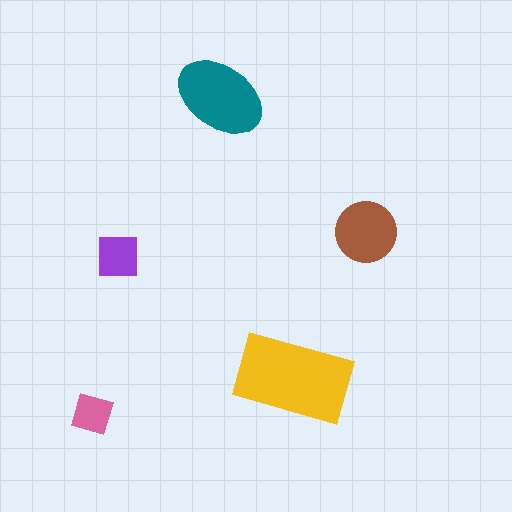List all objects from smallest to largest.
The pink diamond, the purple square, the brown circle, the teal ellipse, the yellow rectangle.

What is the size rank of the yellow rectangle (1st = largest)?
1st.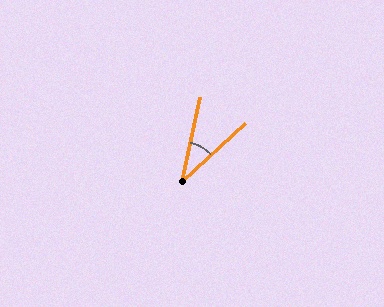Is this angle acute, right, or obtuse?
It is acute.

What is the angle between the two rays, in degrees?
Approximately 35 degrees.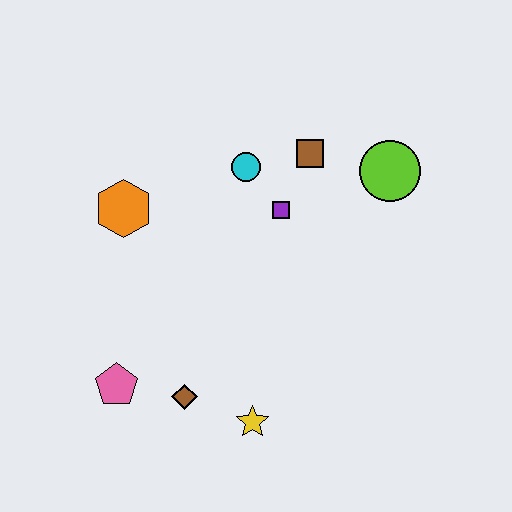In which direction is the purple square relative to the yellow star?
The purple square is above the yellow star.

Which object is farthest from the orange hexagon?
The lime circle is farthest from the orange hexagon.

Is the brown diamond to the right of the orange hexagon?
Yes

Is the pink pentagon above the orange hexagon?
No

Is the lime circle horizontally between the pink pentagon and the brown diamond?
No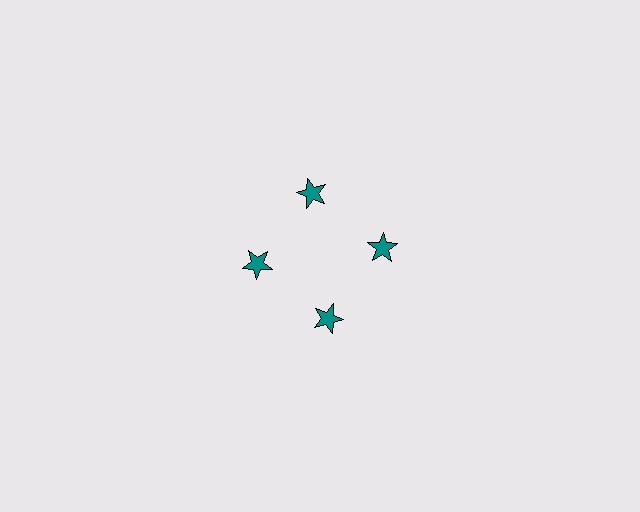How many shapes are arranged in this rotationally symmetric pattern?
There are 4 shapes, arranged in 4 groups of 1.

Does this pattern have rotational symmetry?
Yes, this pattern has 4-fold rotational symmetry. It looks the same after rotating 90 degrees around the center.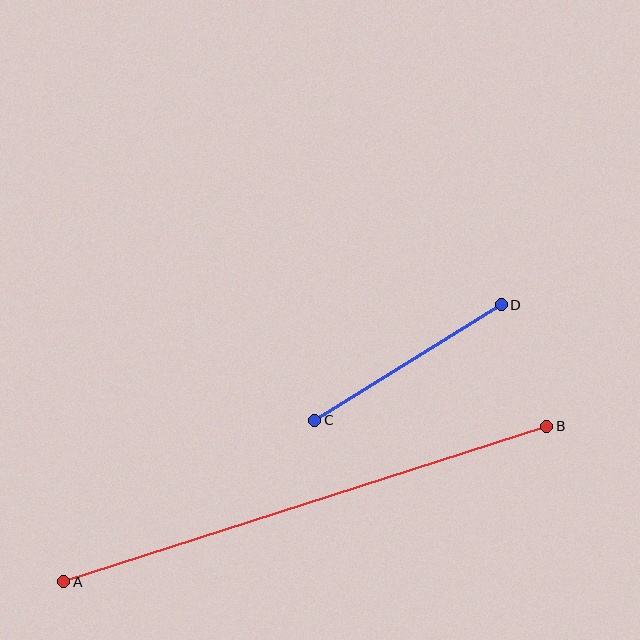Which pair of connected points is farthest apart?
Points A and B are farthest apart.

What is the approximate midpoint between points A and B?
The midpoint is at approximately (305, 504) pixels.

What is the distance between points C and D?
The distance is approximately 219 pixels.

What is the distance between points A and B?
The distance is approximately 507 pixels.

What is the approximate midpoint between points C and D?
The midpoint is at approximately (408, 363) pixels.